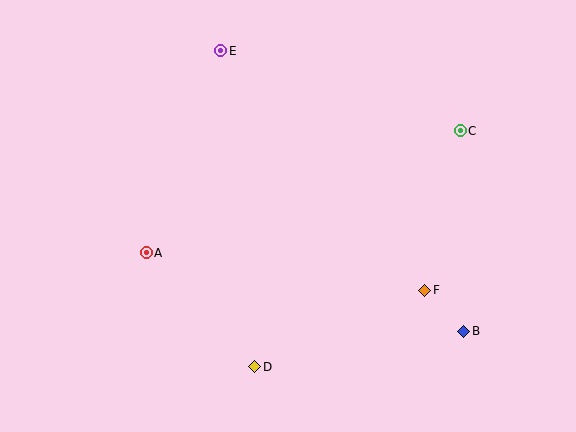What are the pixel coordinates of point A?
Point A is at (146, 253).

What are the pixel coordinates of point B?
Point B is at (464, 331).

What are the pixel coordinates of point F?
Point F is at (425, 290).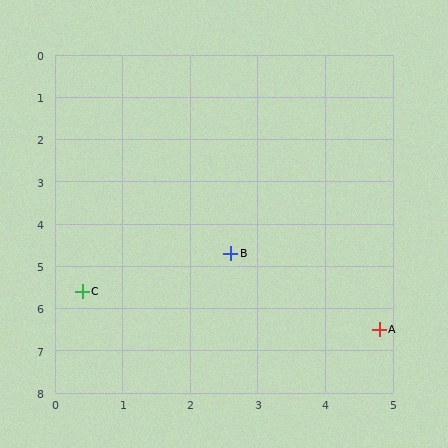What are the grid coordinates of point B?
Point B is at approximately (2.6, 4.7).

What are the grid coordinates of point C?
Point C is at approximately (0.4, 5.6).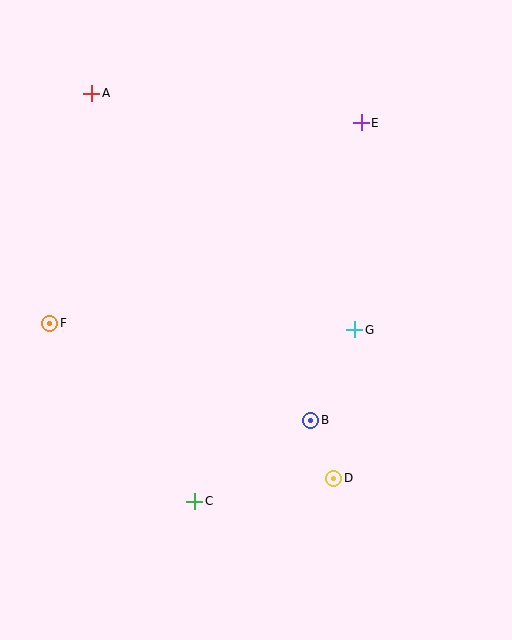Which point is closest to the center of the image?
Point G at (355, 330) is closest to the center.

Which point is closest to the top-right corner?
Point E is closest to the top-right corner.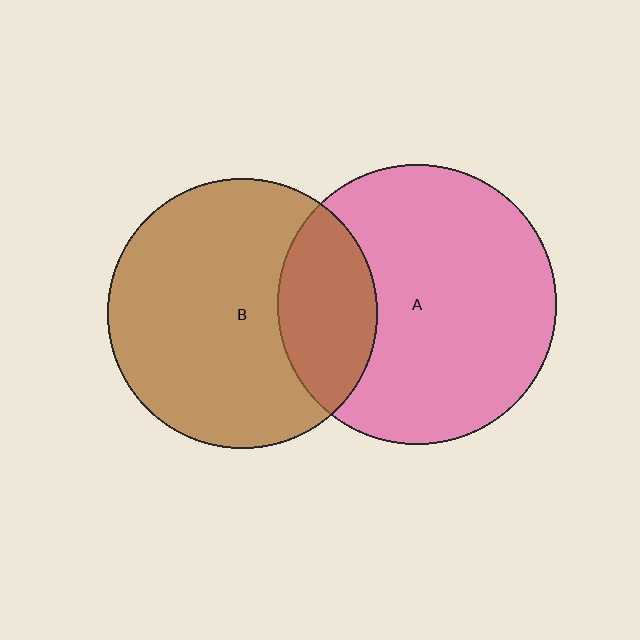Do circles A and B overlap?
Yes.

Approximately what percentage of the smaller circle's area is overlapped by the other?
Approximately 25%.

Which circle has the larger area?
Circle A (pink).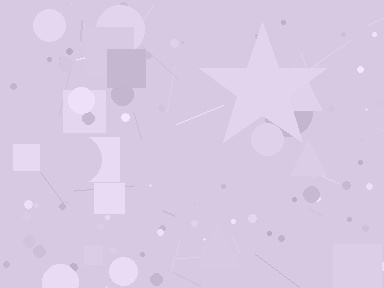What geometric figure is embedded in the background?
A star is embedded in the background.